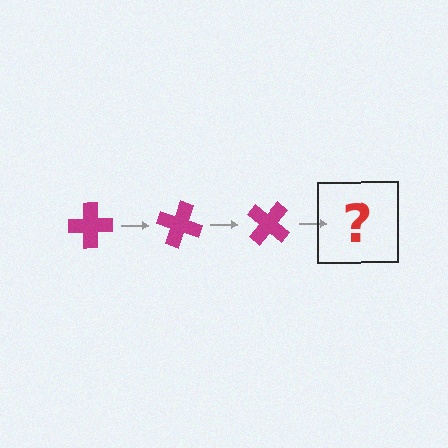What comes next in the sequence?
The next element should be a magenta cross rotated 60 degrees.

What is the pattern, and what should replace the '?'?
The pattern is that the cross rotates 20 degrees each step. The '?' should be a magenta cross rotated 60 degrees.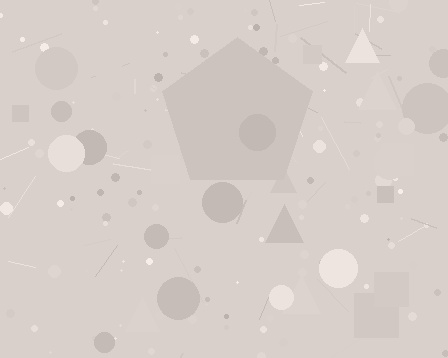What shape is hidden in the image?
A pentagon is hidden in the image.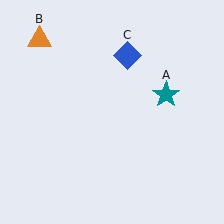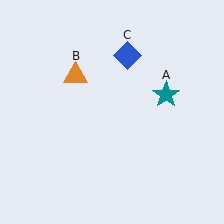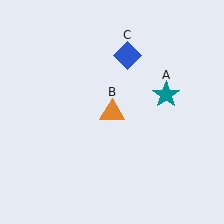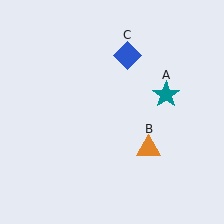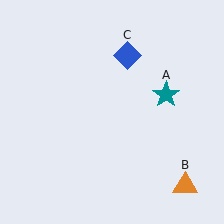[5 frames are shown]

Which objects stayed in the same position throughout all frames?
Teal star (object A) and blue diamond (object C) remained stationary.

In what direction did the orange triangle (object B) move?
The orange triangle (object B) moved down and to the right.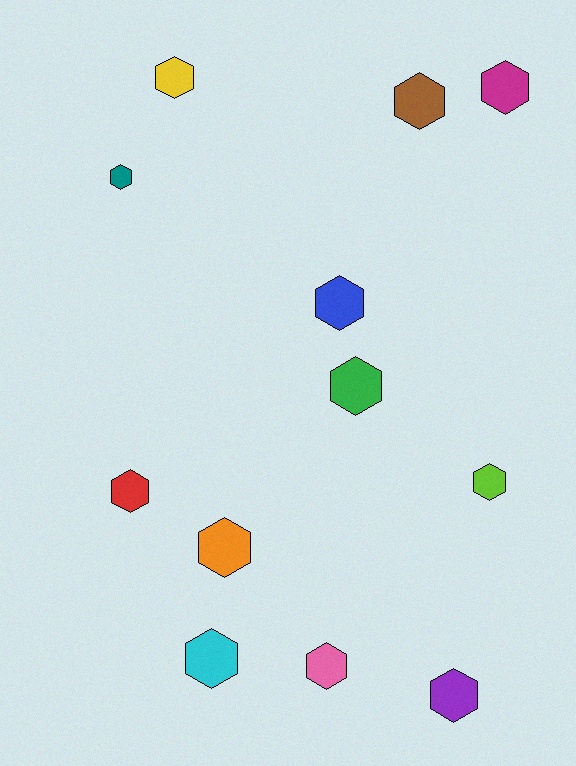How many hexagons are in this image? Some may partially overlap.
There are 12 hexagons.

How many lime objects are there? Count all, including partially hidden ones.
There is 1 lime object.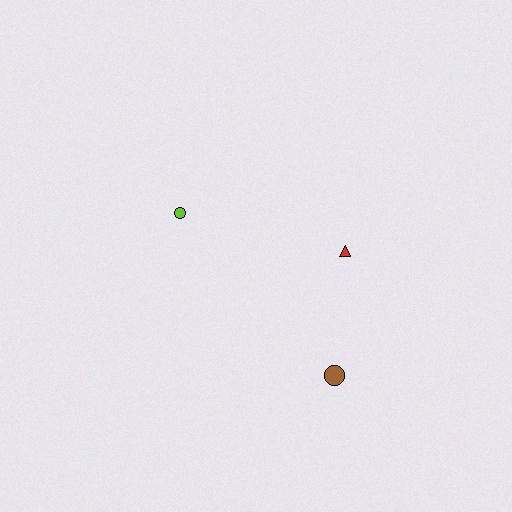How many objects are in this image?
There are 3 objects.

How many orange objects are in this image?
There are no orange objects.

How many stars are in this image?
There are no stars.